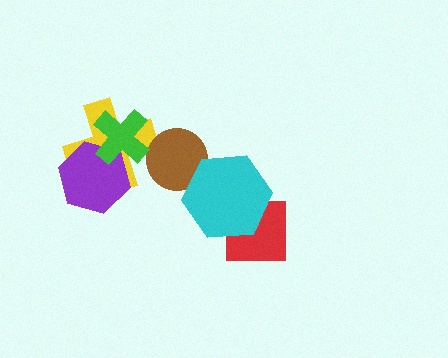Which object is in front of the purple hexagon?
The green cross is in front of the purple hexagon.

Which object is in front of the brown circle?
The cyan hexagon is in front of the brown circle.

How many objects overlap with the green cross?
2 objects overlap with the green cross.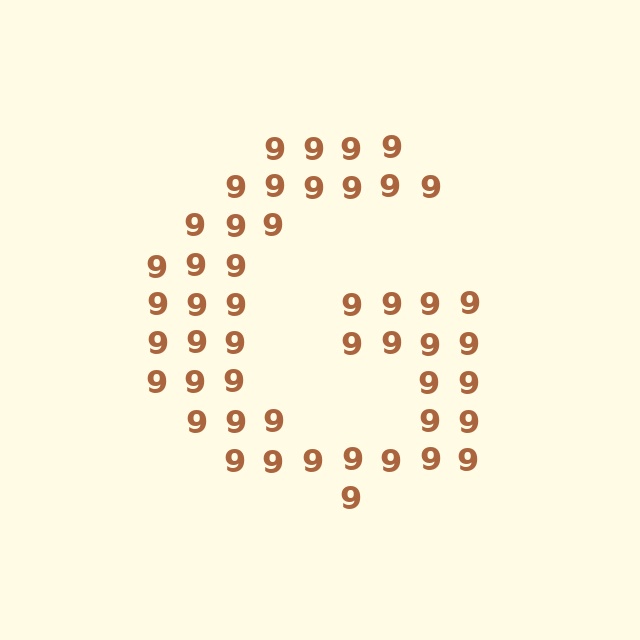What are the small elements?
The small elements are digit 9's.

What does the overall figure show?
The overall figure shows the letter G.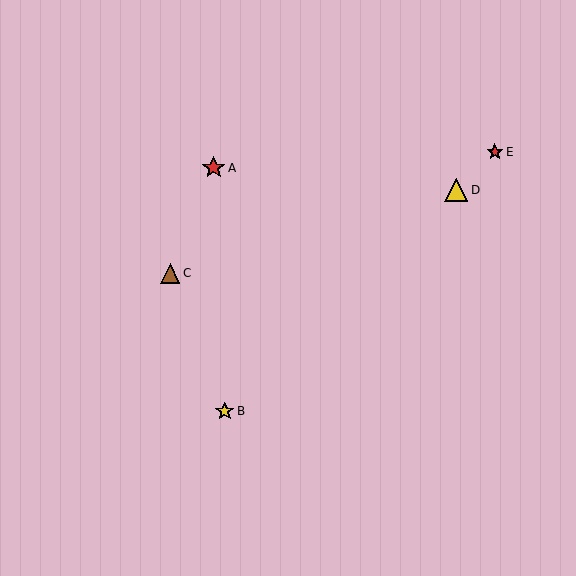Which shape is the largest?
The yellow triangle (labeled D) is the largest.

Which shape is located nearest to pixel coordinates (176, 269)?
The brown triangle (labeled C) at (170, 273) is nearest to that location.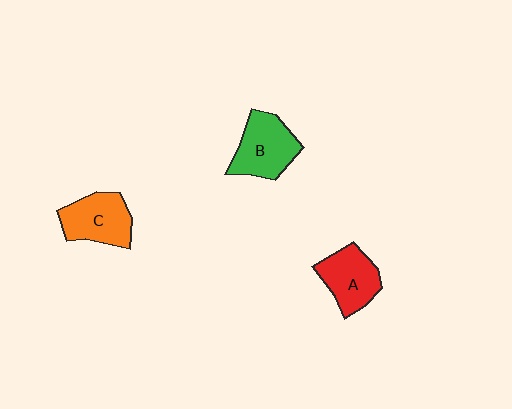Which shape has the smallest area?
Shape A (red).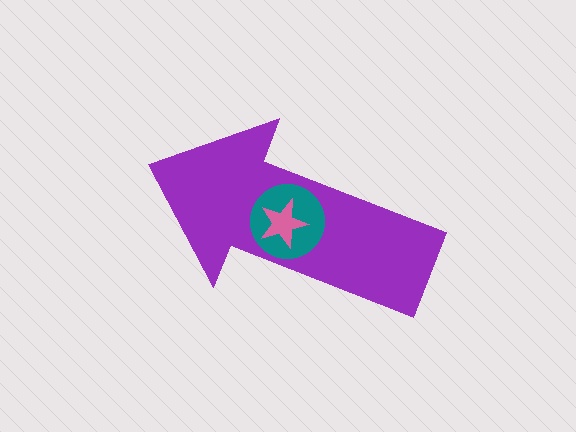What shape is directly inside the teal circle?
The pink star.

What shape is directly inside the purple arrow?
The teal circle.